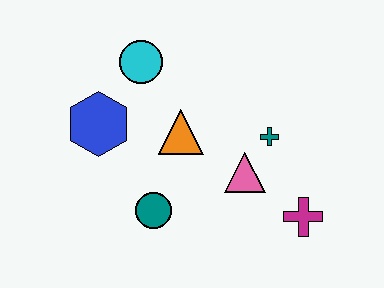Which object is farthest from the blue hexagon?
The magenta cross is farthest from the blue hexagon.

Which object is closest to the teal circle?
The orange triangle is closest to the teal circle.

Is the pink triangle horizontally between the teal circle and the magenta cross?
Yes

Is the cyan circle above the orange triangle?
Yes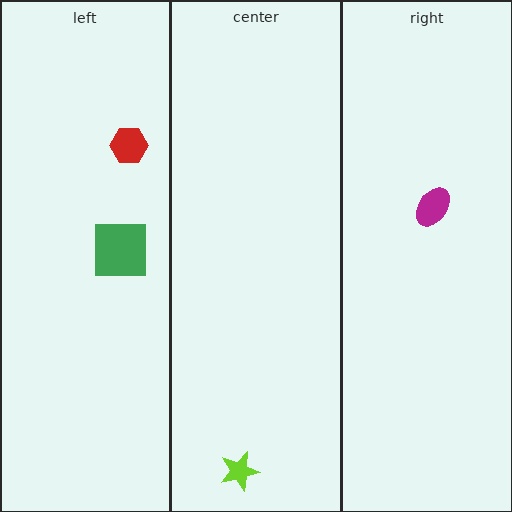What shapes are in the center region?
The lime star.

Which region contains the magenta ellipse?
The right region.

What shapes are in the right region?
The magenta ellipse.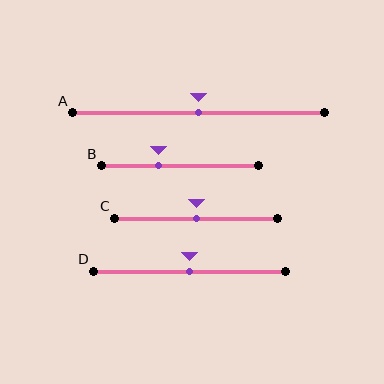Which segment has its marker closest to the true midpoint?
Segment A has its marker closest to the true midpoint.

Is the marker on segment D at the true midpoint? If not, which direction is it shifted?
Yes, the marker on segment D is at the true midpoint.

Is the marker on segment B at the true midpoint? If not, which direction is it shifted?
No, the marker on segment B is shifted to the left by about 13% of the segment length.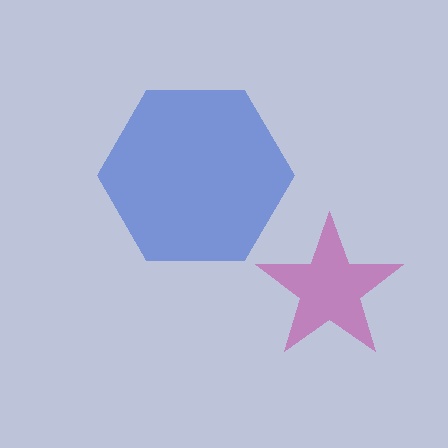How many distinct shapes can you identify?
There are 2 distinct shapes: a blue hexagon, a magenta star.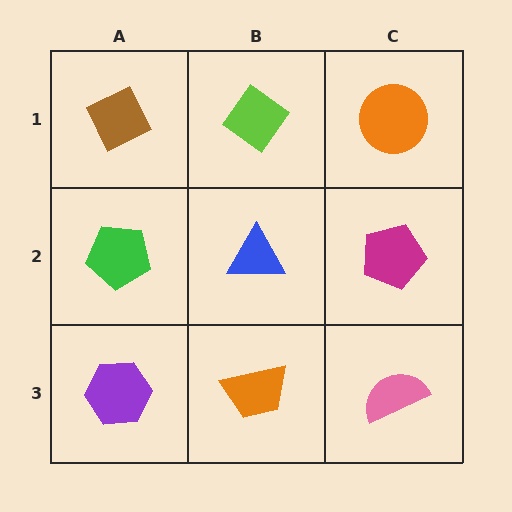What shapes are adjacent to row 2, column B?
A lime diamond (row 1, column B), an orange trapezoid (row 3, column B), a green pentagon (row 2, column A), a magenta pentagon (row 2, column C).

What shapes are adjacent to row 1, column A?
A green pentagon (row 2, column A), a lime diamond (row 1, column B).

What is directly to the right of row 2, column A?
A blue triangle.